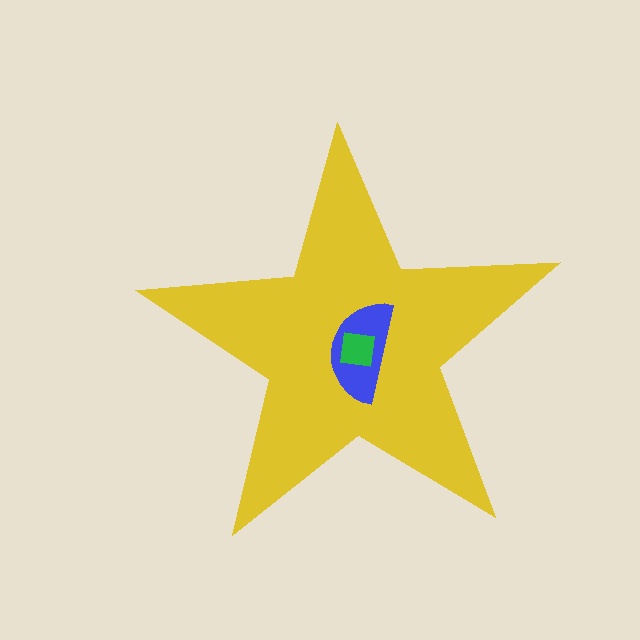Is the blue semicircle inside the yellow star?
Yes.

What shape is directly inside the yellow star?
The blue semicircle.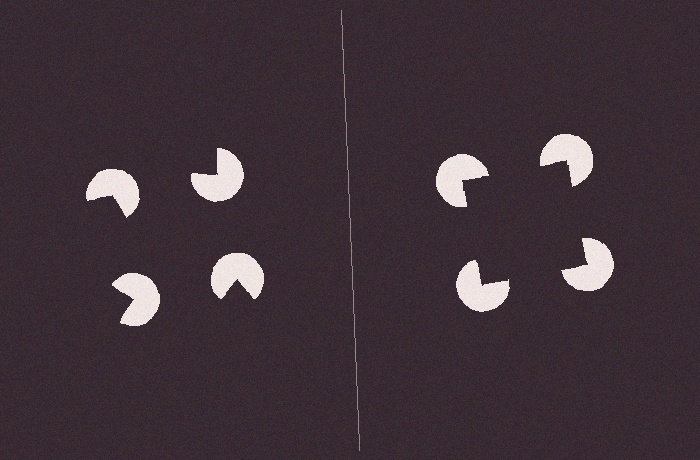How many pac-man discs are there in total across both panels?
8 — 4 on each side.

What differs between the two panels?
The pac-man discs are positioned identically on both sides; only the wedge orientations differ. On the right they align to a square; on the left they are misaligned.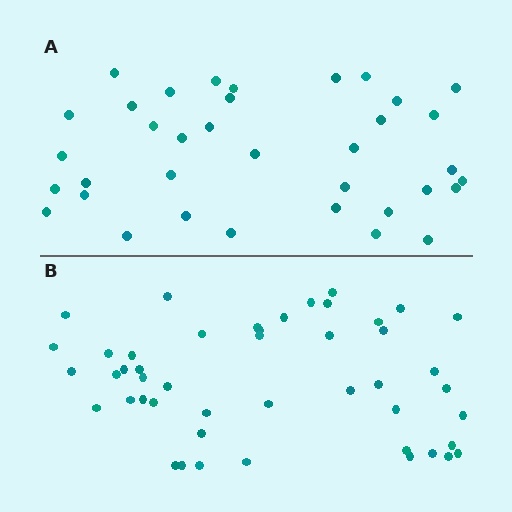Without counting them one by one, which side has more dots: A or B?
Region B (the bottom region) has more dots.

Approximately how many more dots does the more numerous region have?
Region B has roughly 12 or so more dots than region A.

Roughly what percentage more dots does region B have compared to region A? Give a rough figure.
About 30% more.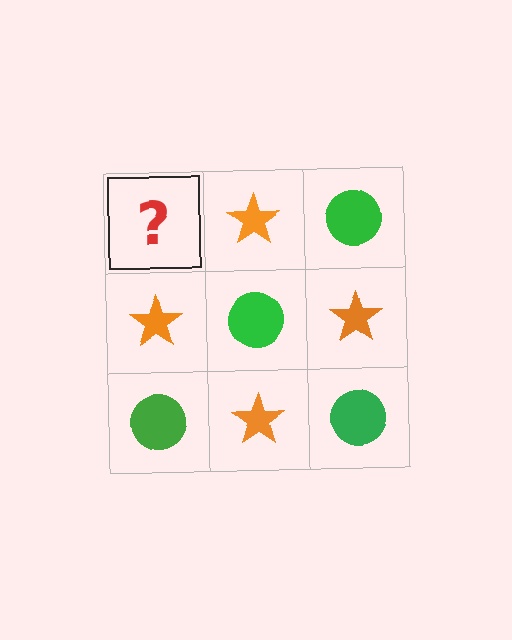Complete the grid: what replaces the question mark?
The question mark should be replaced with a green circle.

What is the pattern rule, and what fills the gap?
The rule is that it alternates green circle and orange star in a checkerboard pattern. The gap should be filled with a green circle.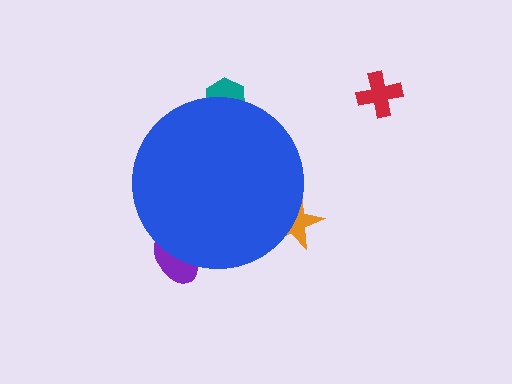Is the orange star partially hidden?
Yes, the orange star is partially hidden behind the blue circle.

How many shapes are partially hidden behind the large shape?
3 shapes are partially hidden.